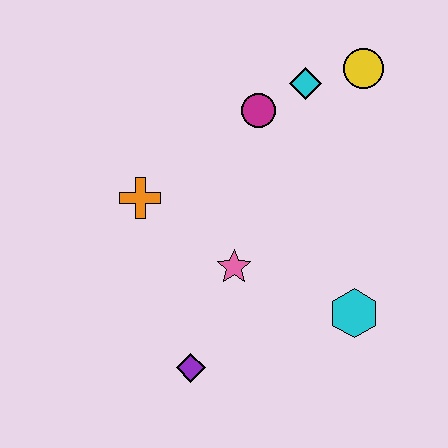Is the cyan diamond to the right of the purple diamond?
Yes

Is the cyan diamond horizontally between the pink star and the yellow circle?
Yes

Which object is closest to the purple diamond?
The pink star is closest to the purple diamond.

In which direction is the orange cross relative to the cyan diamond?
The orange cross is to the left of the cyan diamond.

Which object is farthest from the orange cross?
The yellow circle is farthest from the orange cross.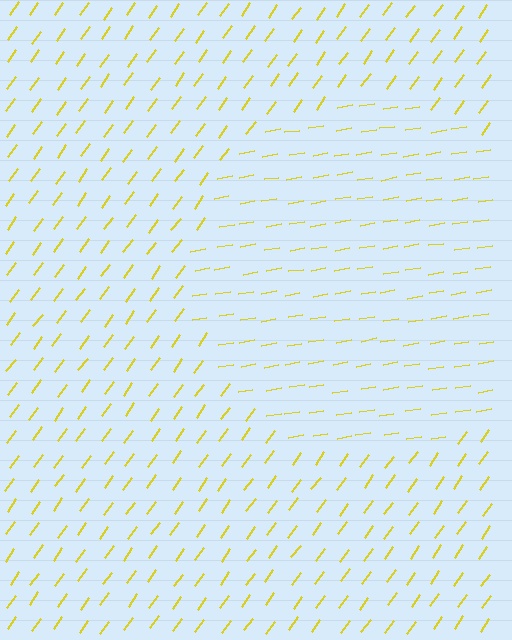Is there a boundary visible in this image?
Yes, there is a texture boundary formed by a change in line orientation.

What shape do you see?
I see a circle.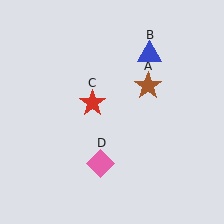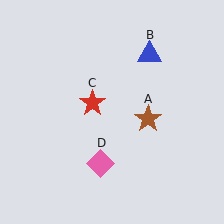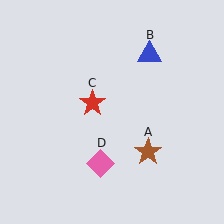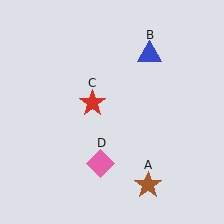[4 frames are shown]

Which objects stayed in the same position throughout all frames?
Blue triangle (object B) and red star (object C) and pink diamond (object D) remained stationary.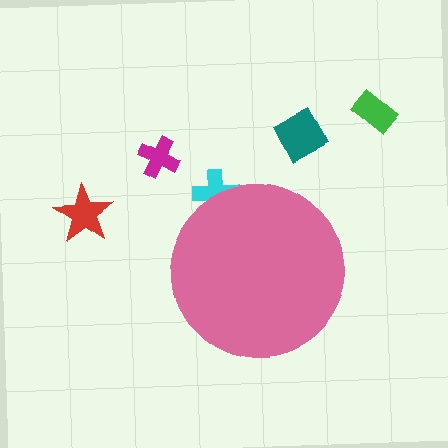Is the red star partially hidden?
No, the red star is fully visible.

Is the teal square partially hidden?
No, the teal square is fully visible.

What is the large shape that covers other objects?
A pink circle.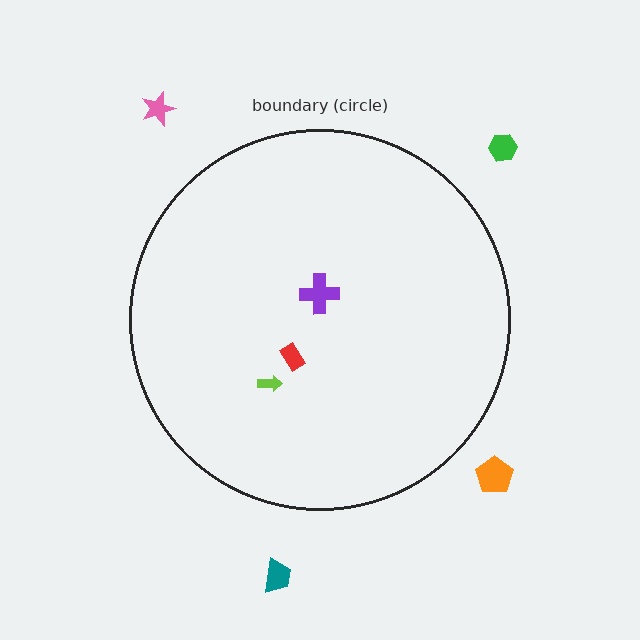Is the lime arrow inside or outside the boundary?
Inside.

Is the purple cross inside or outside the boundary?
Inside.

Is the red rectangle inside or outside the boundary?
Inside.